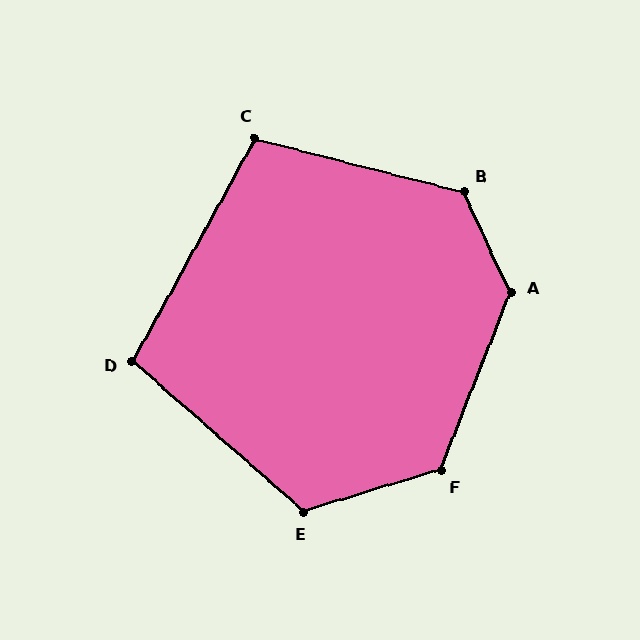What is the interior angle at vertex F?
Approximately 128 degrees (obtuse).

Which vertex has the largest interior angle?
A, at approximately 134 degrees.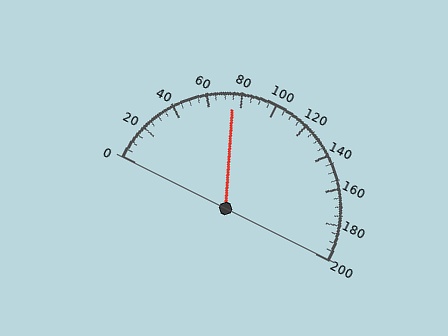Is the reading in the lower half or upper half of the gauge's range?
The reading is in the lower half of the range (0 to 200).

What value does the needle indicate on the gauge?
The needle indicates approximately 75.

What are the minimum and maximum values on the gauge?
The gauge ranges from 0 to 200.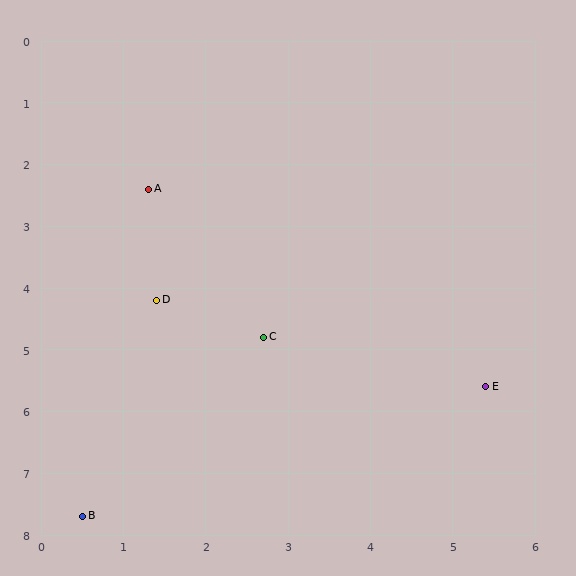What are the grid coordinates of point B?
Point B is at approximately (0.5, 7.7).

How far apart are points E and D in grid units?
Points E and D are about 4.2 grid units apart.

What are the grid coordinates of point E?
Point E is at approximately (5.4, 5.6).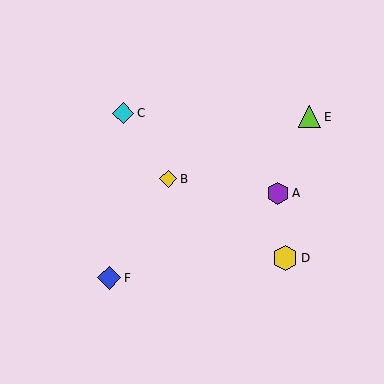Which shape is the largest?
The yellow hexagon (labeled D) is the largest.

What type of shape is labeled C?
Shape C is a cyan diamond.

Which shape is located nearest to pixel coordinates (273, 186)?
The purple hexagon (labeled A) at (278, 193) is nearest to that location.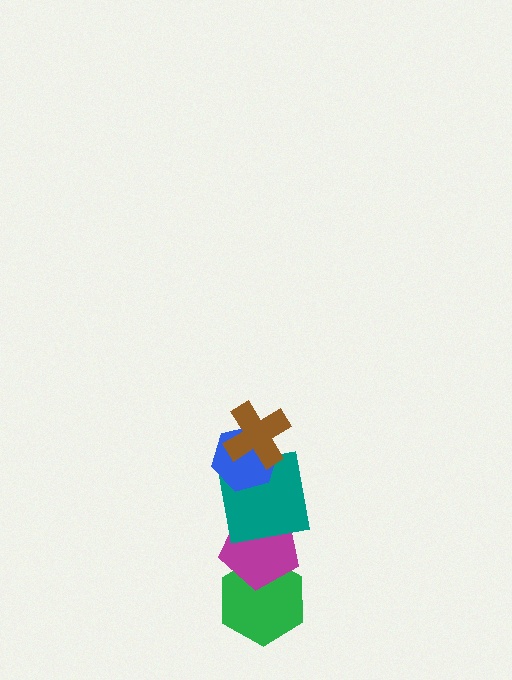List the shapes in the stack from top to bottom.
From top to bottom: the brown cross, the blue hexagon, the teal square, the magenta pentagon, the green hexagon.